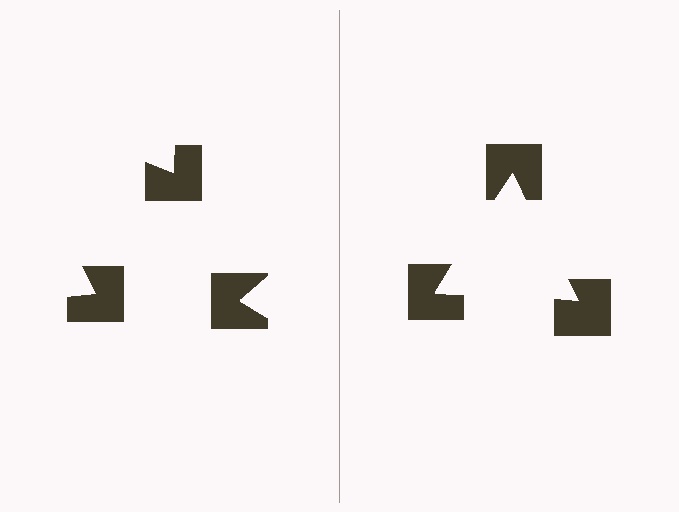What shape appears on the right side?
An illusory triangle.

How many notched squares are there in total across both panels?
6 — 3 on each side.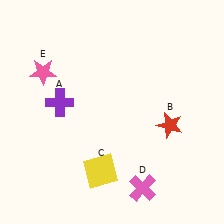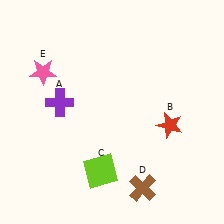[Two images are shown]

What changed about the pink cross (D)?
In Image 1, D is pink. In Image 2, it changed to brown.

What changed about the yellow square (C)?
In Image 1, C is yellow. In Image 2, it changed to lime.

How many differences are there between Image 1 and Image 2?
There are 2 differences between the two images.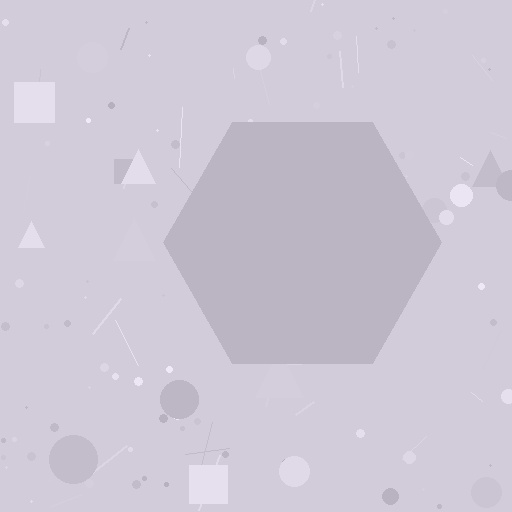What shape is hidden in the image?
A hexagon is hidden in the image.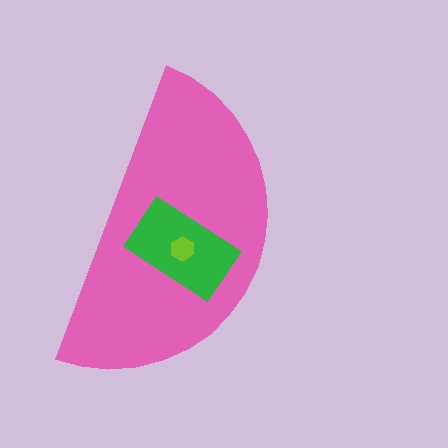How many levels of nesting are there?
3.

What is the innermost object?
The lime hexagon.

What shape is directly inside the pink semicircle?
The green rectangle.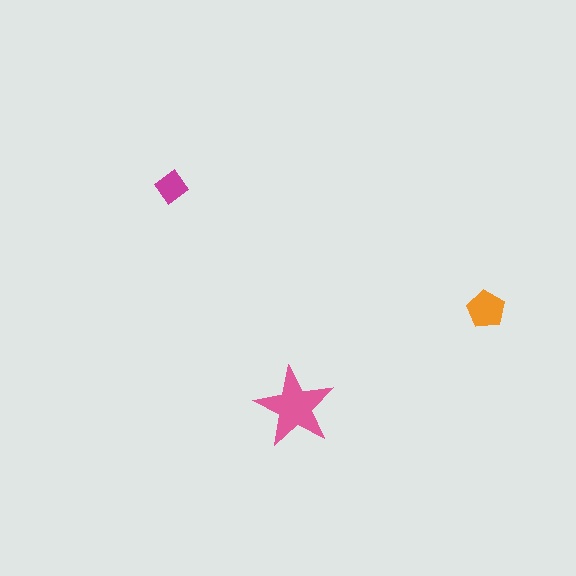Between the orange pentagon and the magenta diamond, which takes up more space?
The orange pentagon.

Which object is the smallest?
The magenta diamond.